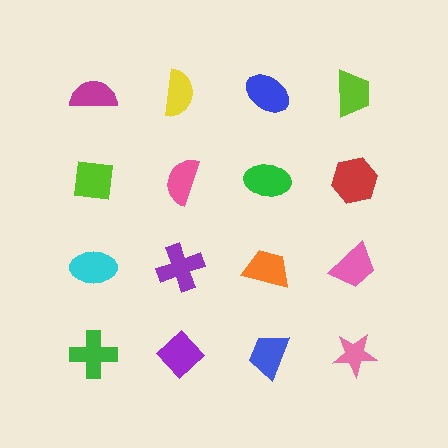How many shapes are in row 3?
4 shapes.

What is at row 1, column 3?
A blue ellipse.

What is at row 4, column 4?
A pink star.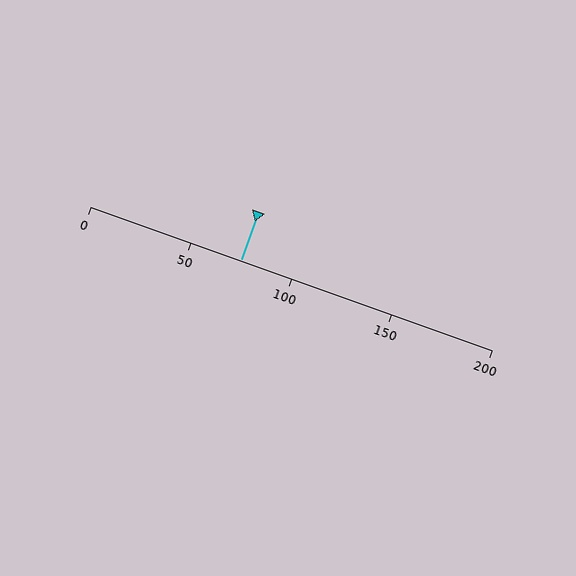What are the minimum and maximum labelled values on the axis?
The axis runs from 0 to 200.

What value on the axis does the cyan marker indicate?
The marker indicates approximately 75.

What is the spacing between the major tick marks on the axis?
The major ticks are spaced 50 apart.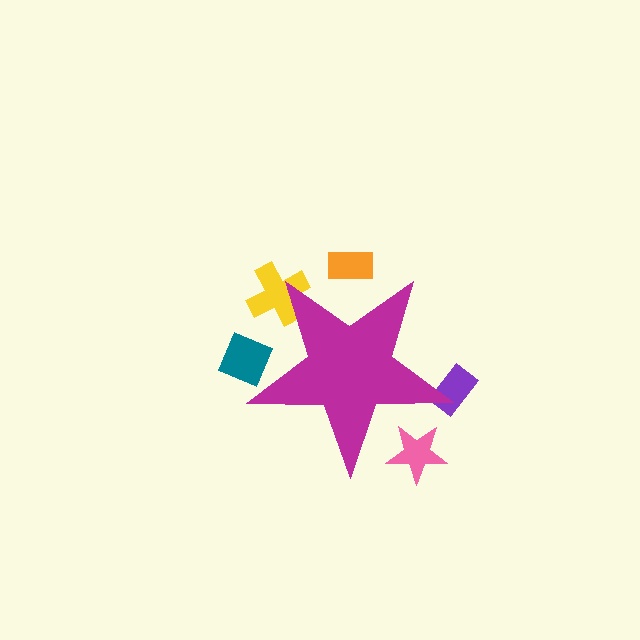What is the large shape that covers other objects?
A magenta star.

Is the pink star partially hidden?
Yes, the pink star is partially hidden behind the magenta star.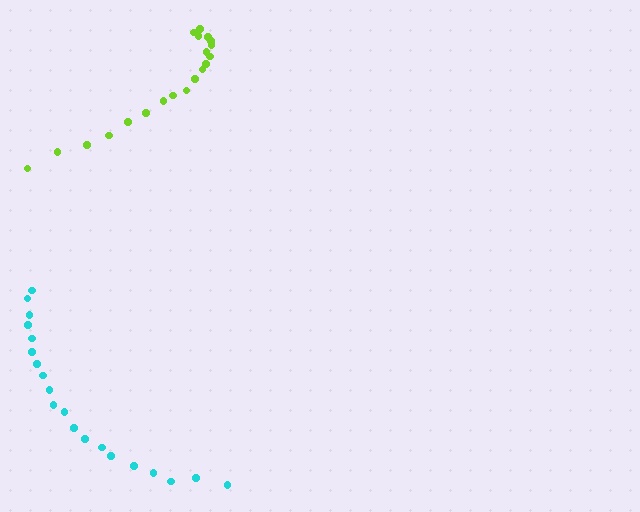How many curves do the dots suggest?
There are 2 distinct paths.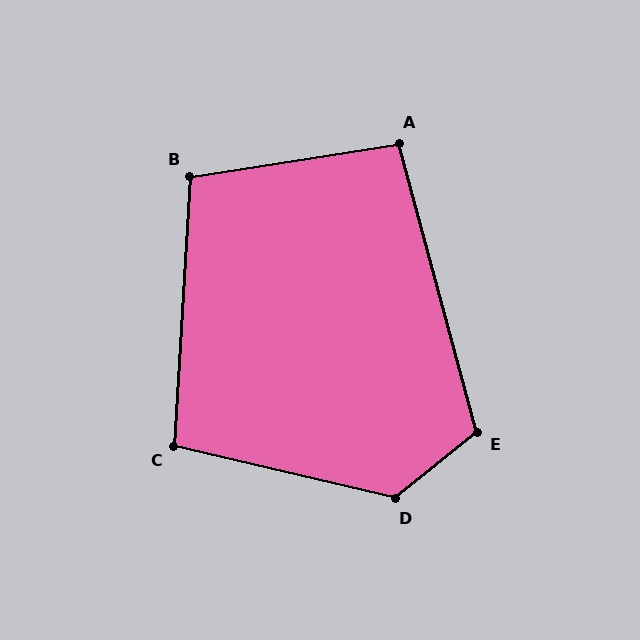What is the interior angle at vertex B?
Approximately 102 degrees (obtuse).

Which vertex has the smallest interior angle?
A, at approximately 96 degrees.